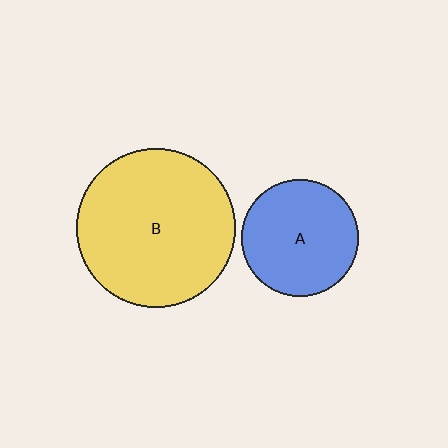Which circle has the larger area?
Circle B (yellow).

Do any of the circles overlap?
No, none of the circles overlap.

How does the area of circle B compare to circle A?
Approximately 1.8 times.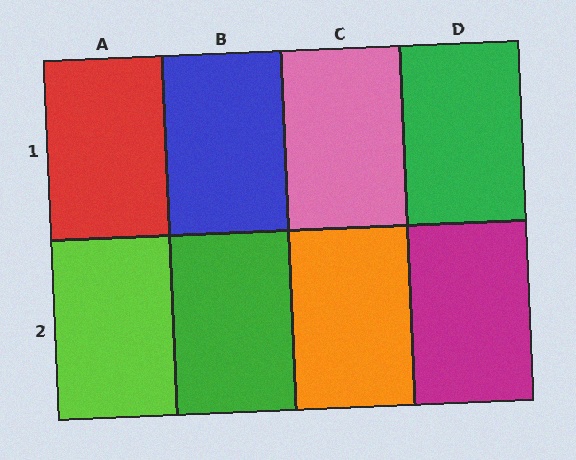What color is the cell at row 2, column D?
Magenta.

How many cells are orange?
1 cell is orange.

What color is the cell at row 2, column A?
Lime.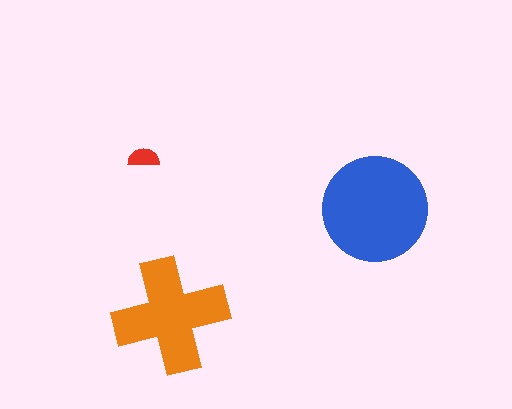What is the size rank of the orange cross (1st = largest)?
2nd.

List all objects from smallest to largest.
The red semicircle, the orange cross, the blue circle.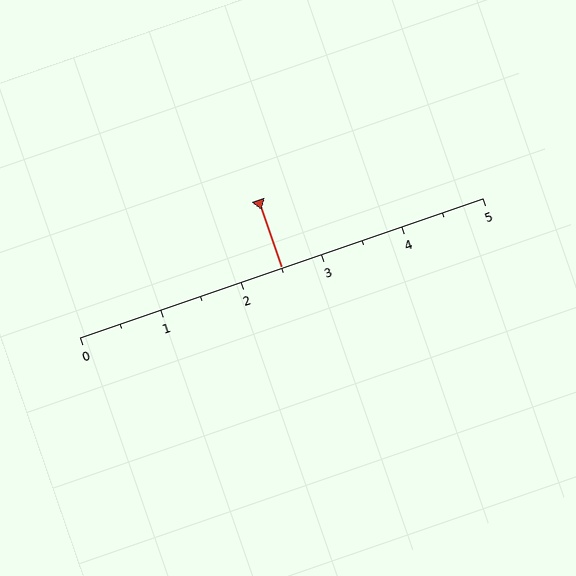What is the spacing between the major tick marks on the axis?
The major ticks are spaced 1 apart.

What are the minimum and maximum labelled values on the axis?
The axis runs from 0 to 5.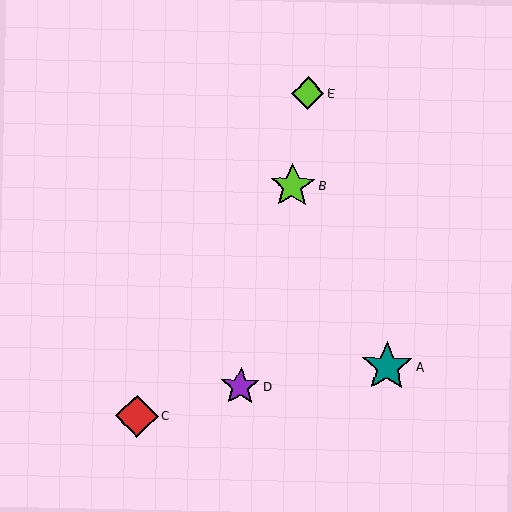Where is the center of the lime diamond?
The center of the lime diamond is at (308, 93).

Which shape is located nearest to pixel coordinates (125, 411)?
The red diamond (labeled C) at (137, 416) is nearest to that location.